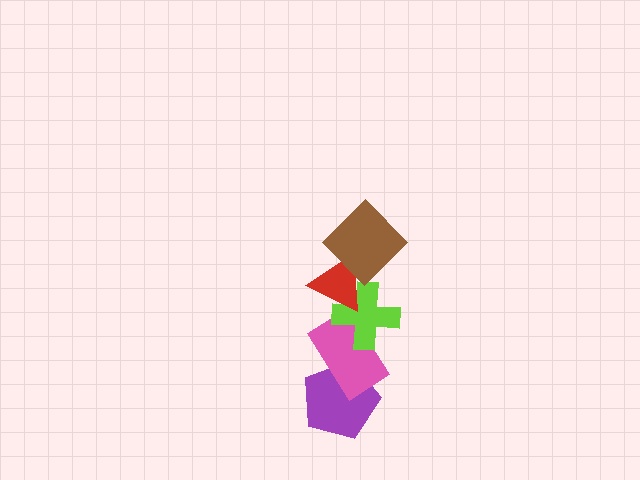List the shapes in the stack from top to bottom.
From top to bottom: the brown diamond, the red triangle, the lime cross, the pink rectangle, the purple pentagon.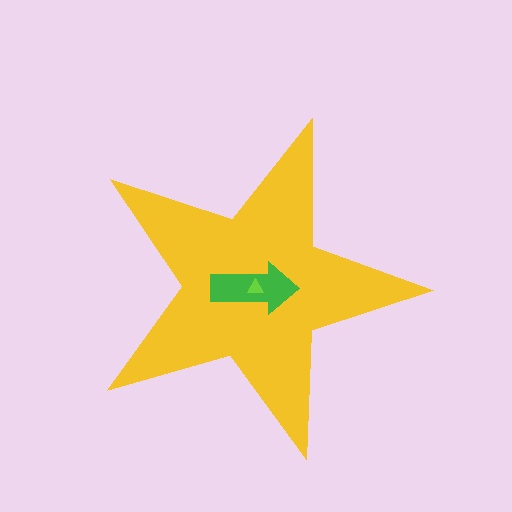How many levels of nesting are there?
3.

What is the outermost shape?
The yellow star.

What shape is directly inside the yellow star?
The green arrow.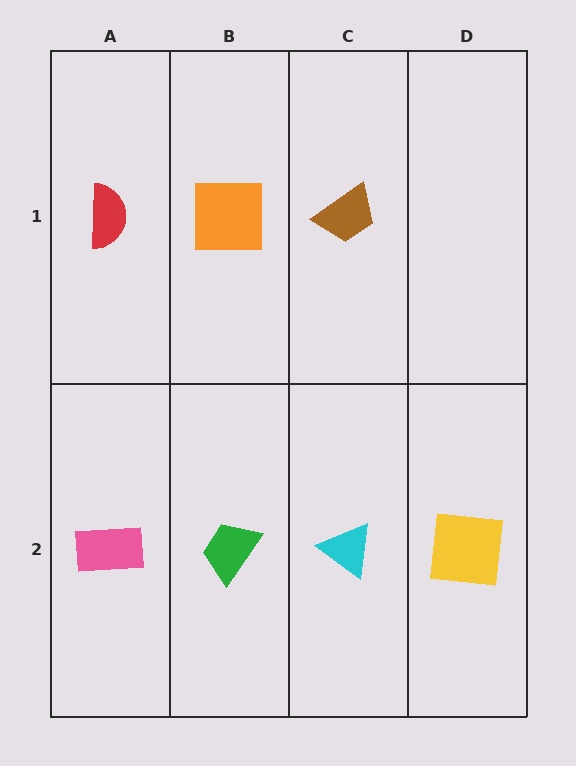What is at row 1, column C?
A brown trapezoid.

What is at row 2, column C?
A cyan triangle.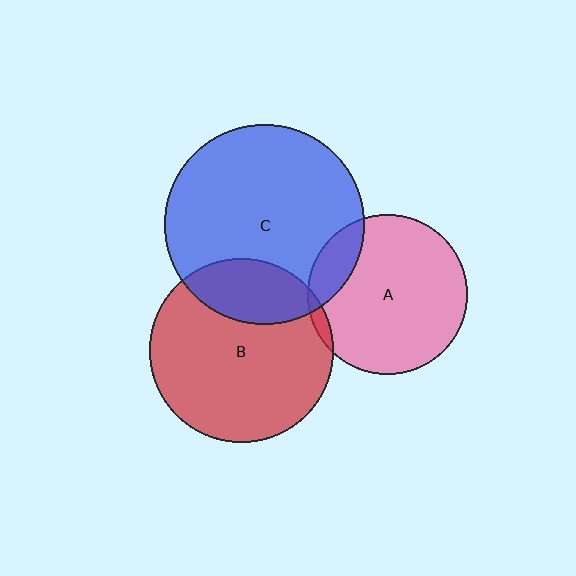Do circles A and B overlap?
Yes.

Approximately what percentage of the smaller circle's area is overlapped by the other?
Approximately 5%.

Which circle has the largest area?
Circle C (blue).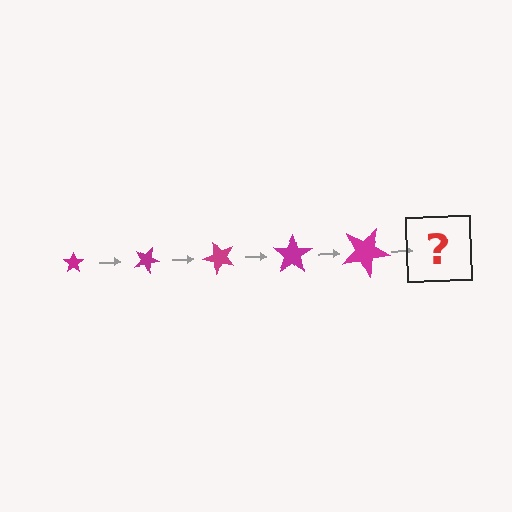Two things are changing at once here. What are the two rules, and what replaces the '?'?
The two rules are that the star grows larger each step and it rotates 25 degrees each step. The '?' should be a star, larger than the previous one and rotated 125 degrees from the start.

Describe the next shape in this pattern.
It should be a star, larger than the previous one and rotated 125 degrees from the start.